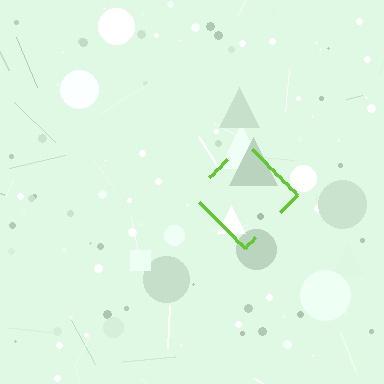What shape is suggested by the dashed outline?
The dashed outline suggests a diamond.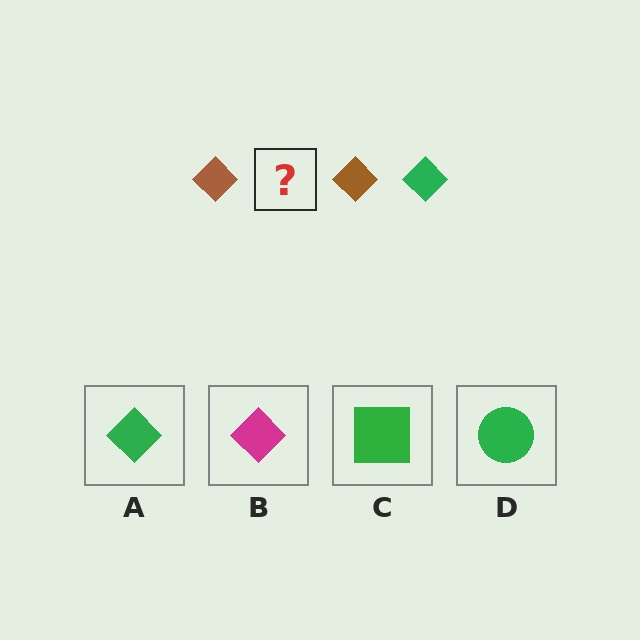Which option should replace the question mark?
Option A.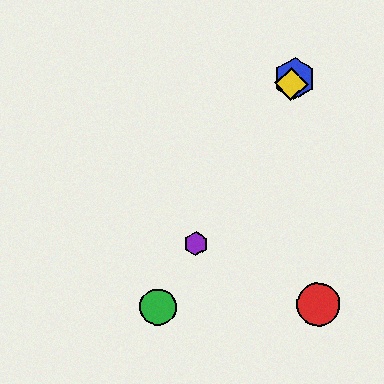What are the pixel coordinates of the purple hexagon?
The purple hexagon is at (196, 243).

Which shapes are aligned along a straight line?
The blue hexagon, the green circle, the yellow diamond, the purple hexagon are aligned along a straight line.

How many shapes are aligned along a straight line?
4 shapes (the blue hexagon, the green circle, the yellow diamond, the purple hexagon) are aligned along a straight line.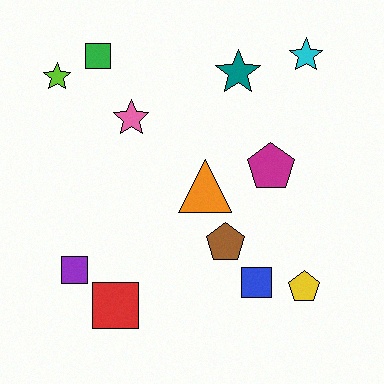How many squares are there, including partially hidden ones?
There are 4 squares.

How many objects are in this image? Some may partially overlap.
There are 12 objects.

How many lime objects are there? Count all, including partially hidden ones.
There is 1 lime object.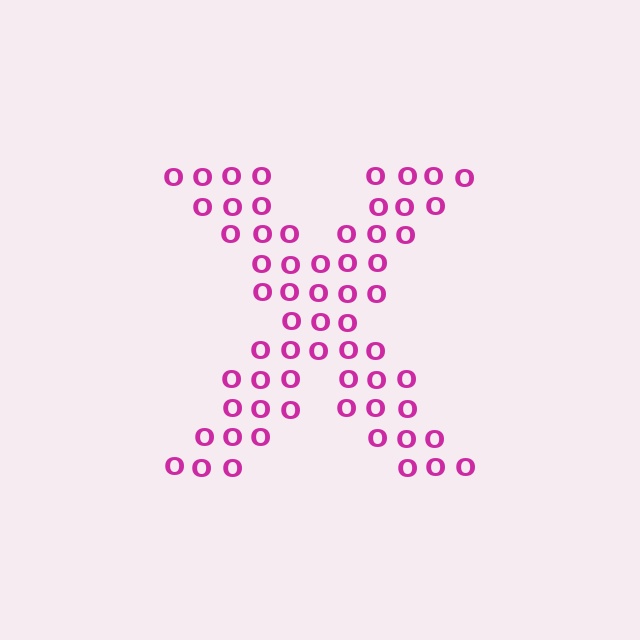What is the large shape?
The large shape is the letter X.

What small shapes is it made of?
It is made of small letter O's.